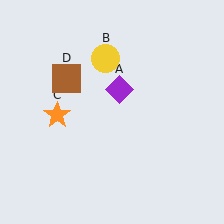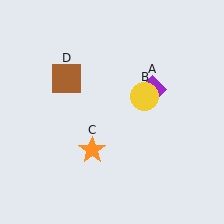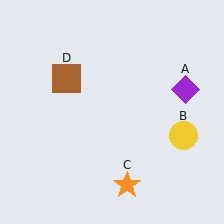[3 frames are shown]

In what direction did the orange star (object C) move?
The orange star (object C) moved down and to the right.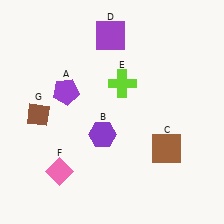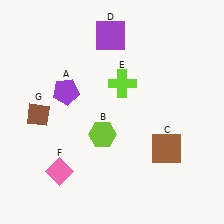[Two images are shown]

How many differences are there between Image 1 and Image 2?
There is 1 difference between the two images.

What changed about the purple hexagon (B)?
In Image 1, B is purple. In Image 2, it changed to lime.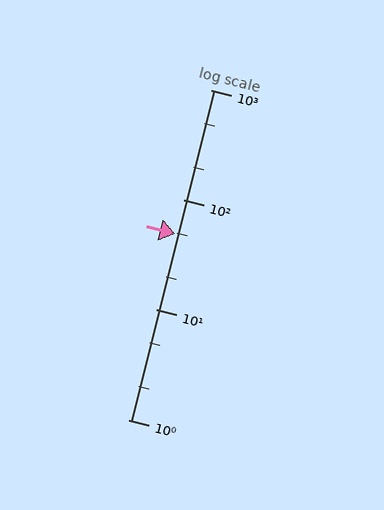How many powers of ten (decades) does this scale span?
The scale spans 3 decades, from 1 to 1000.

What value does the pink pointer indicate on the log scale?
The pointer indicates approximately 49.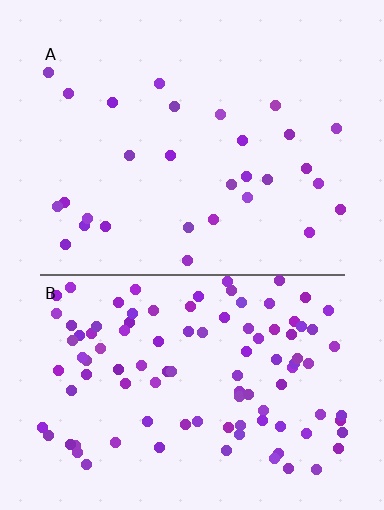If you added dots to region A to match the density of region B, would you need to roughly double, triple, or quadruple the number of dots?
Approximately quadruple.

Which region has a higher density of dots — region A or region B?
B (the bottom).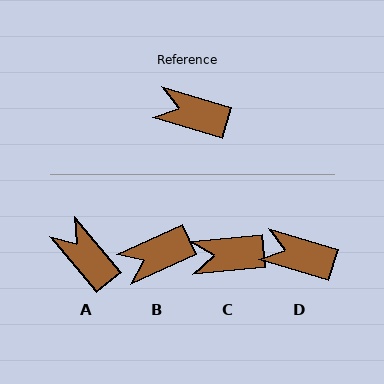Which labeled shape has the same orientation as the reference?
D.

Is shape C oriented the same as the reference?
No, it is off by about 23 degrees.